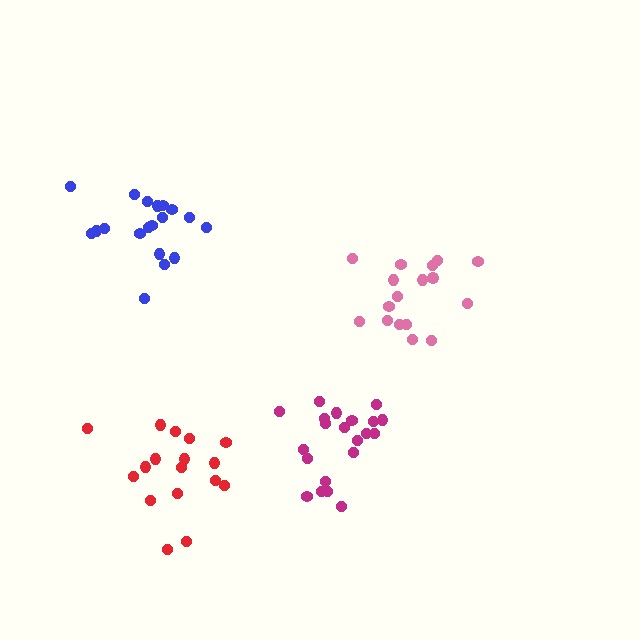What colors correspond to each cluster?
The clusters are colored: pink, red, blue, magenta.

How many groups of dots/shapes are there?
There are 4 groups.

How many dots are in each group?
Group 1: 17 dots, Group 2: 17 dots, Group 3: 19 dots, Group 4: 21 dots (74 total).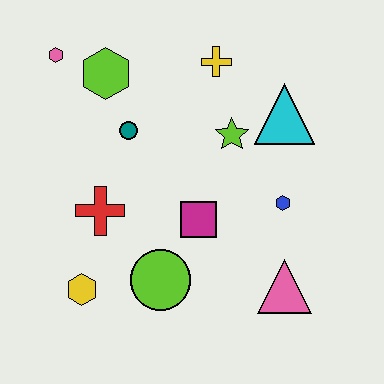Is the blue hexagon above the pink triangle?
Yes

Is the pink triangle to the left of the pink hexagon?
No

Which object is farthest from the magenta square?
The pink hexagon is farthest from the magenta square.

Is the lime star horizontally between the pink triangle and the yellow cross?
Yes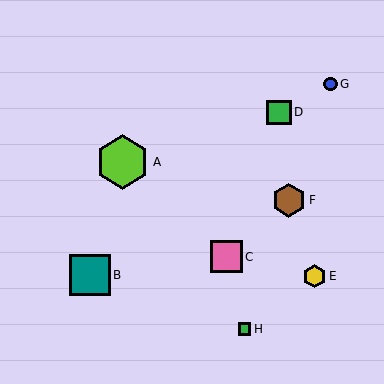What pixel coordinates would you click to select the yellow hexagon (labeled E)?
Click at (314, 276) to select the yellow hexagon E.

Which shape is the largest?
The lime hexagon (labeled A) is the largest.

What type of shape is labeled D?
Shape D is a green square.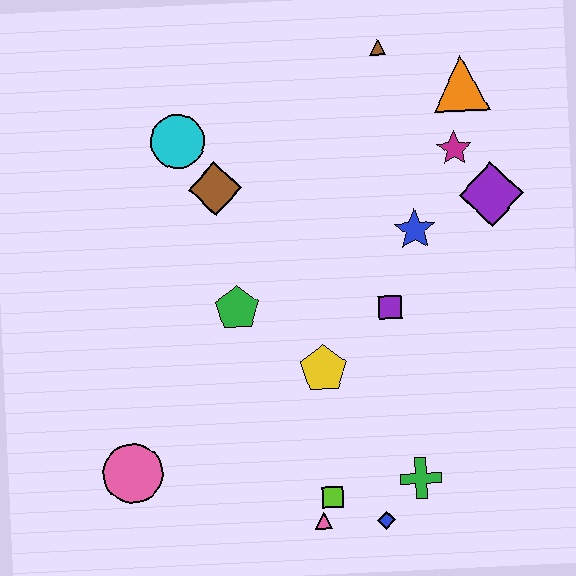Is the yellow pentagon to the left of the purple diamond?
Yes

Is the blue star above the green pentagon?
Yes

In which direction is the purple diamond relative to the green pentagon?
The purple diamond is to the right of the green pentagon.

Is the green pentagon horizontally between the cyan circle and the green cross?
Yes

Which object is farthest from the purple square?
The pink circle is farthest from the purple square.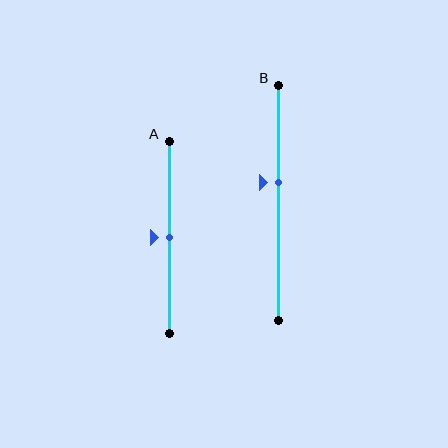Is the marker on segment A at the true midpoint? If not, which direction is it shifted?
Yes, the marker on segment A is at the true midpoint.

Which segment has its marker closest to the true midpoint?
Segment A has its marker closest to the true midpoint.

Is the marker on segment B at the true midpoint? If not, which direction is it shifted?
No, the marker on segment B is shifted upward by about 9% of the segment length.